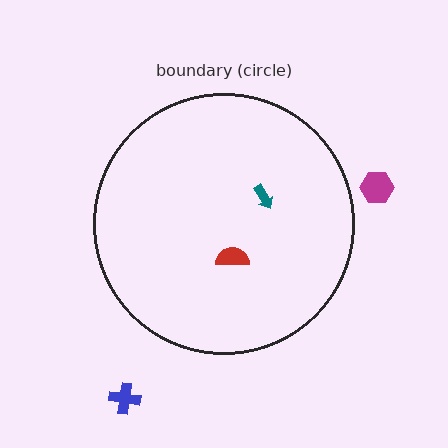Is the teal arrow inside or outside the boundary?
Inside.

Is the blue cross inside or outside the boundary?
Outside.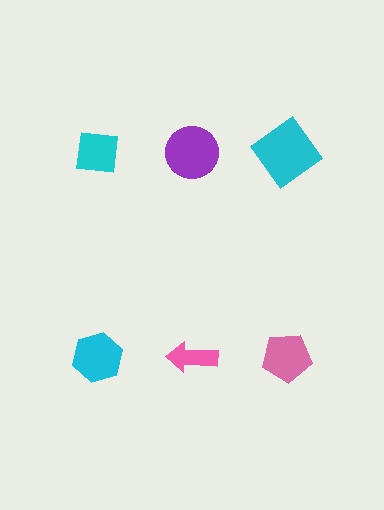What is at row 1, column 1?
A cyan square.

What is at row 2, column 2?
A pink arrow.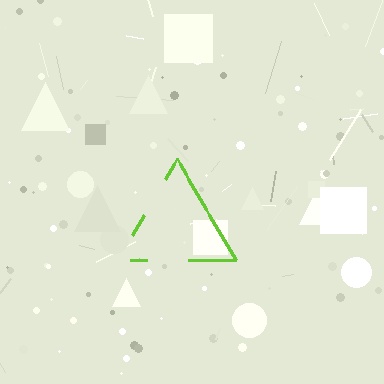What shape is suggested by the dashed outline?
The dashed outline suggests a triangle.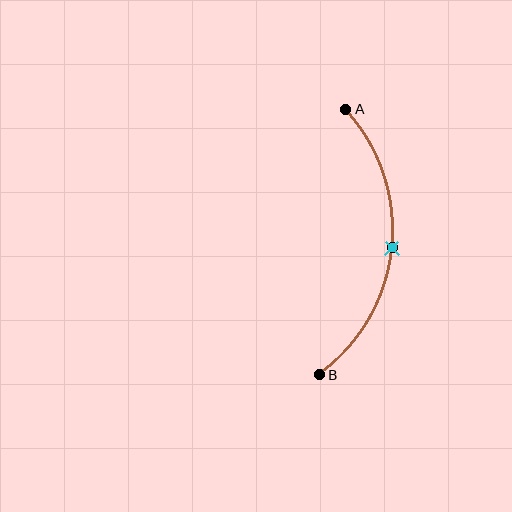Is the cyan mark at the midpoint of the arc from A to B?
Yes. The cyan mark lies on the arc at equal arc-length from both A and B — it is the arc midpoint.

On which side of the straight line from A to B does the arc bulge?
The arc bulges to the right of the straight line connecting A and B.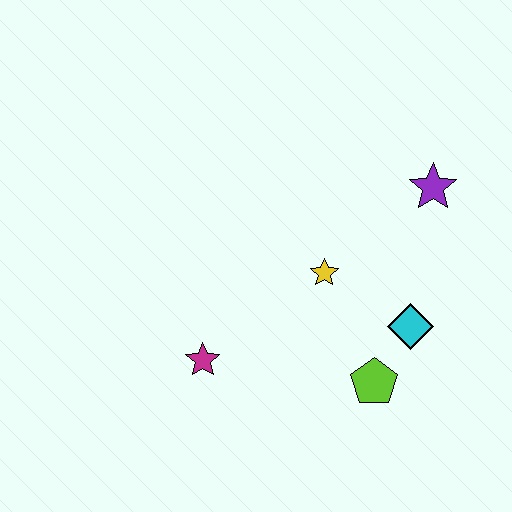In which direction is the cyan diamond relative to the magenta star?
The cyan diamond is to the right of the magenta star.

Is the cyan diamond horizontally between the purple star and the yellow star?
Yes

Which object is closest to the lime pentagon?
The cyan diamond is closest to the lime pentagon.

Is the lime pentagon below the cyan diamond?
Yes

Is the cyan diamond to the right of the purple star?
No